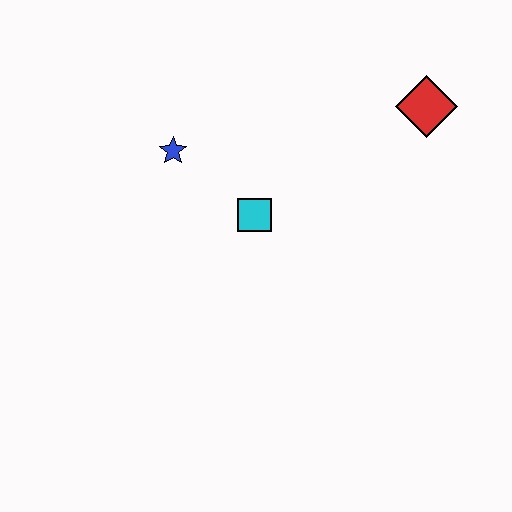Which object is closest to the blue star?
The cyan square is closest to the blue star.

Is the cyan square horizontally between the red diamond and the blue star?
Yes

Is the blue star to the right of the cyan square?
No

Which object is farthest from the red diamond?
The blue star is farthest from the red diamond.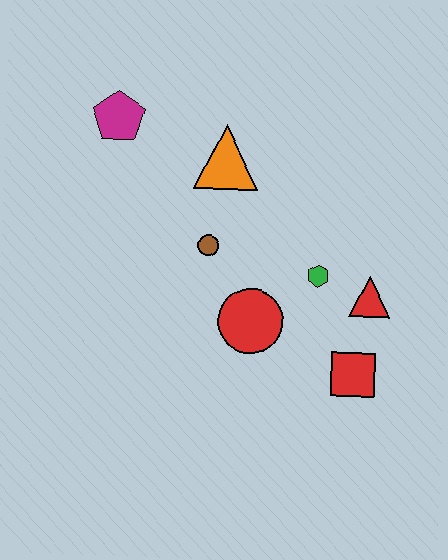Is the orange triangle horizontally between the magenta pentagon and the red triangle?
Yes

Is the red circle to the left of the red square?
Yes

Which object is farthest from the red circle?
The magenta pentagon is farthest from the red circle.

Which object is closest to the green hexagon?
The red triangle is closest to the green hexagon.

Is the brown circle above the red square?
Yes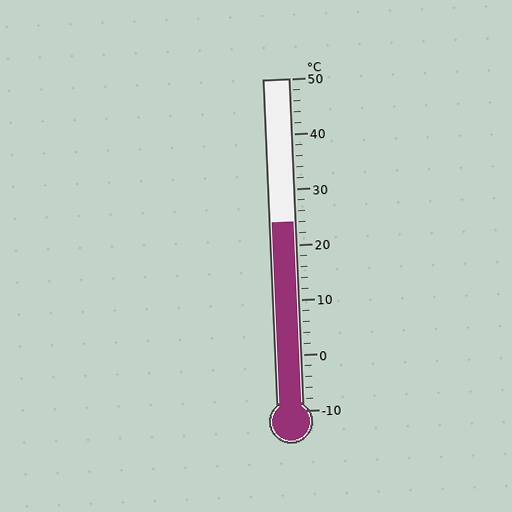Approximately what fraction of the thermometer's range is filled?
The thermometer is filled to approximately 55% of its range.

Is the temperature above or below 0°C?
The temperature is above 0°C.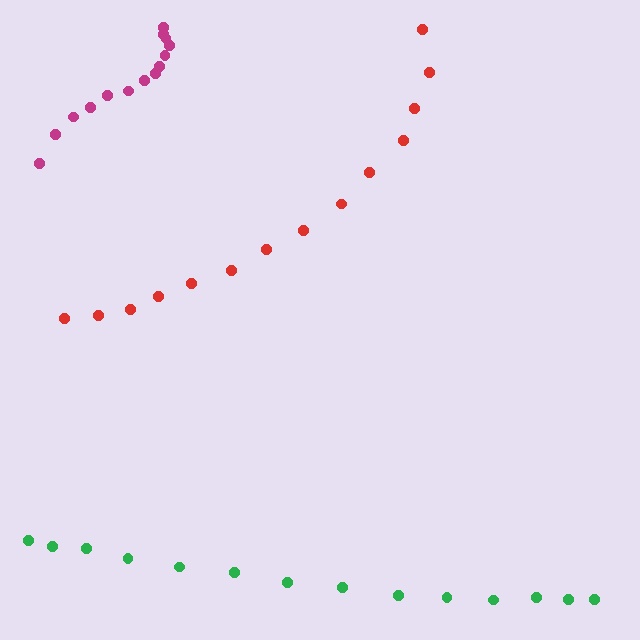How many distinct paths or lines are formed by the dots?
There are 3 distinct paths.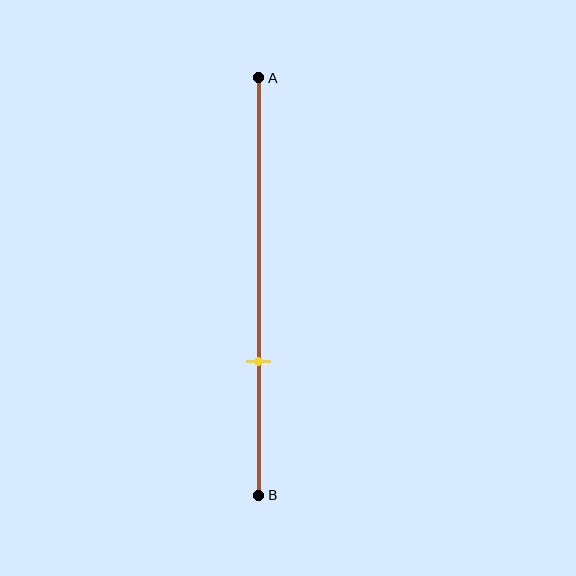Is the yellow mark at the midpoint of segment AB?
No, the mark is at about 70% from A, not at the 50% midpoint.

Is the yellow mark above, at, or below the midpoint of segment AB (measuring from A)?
The yellow mark is below the midpoint of segment AB.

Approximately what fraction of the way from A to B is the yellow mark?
The yellow mark is approximately 70% of the way from A to B.